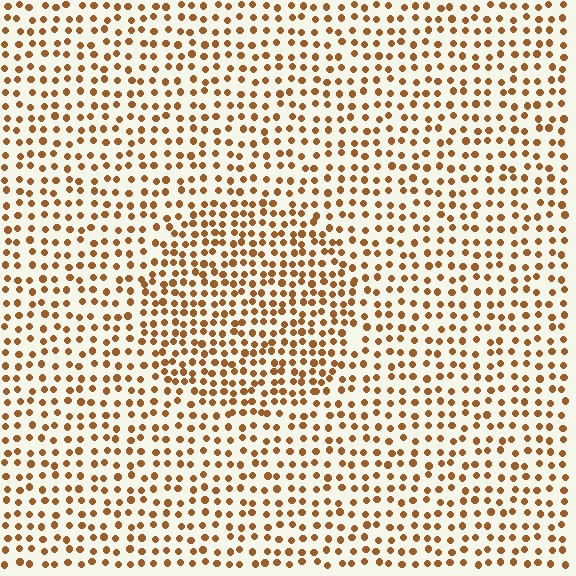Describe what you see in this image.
The image contains small brown elements arranged at two different densities. A circle-shaped region is visible where the elements are more densely packed than the surrounding area.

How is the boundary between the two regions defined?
The boundary is defined by a change in element density (approximately 1.6x ratio). All elements are the same color, size, and shape.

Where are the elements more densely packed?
The elements are more densely packed inside the circle boundary.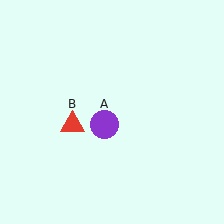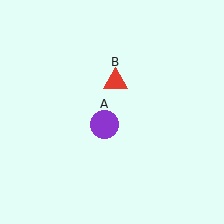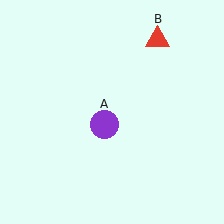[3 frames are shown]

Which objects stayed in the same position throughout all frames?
Purple circle (object A) remained stationary.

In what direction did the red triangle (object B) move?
The red triangle (object B) moved up and to the right.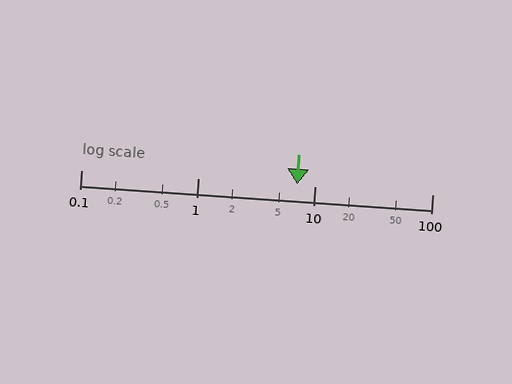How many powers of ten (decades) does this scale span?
The scale spans 3 decades, from 0.1 to 100.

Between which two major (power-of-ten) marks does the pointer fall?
The pointer is between 1 and 10.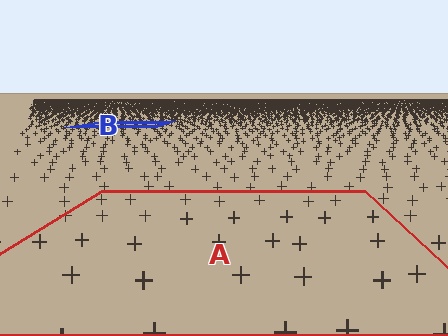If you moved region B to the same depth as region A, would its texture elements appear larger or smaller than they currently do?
They would appear larger. At a closer depth, the same texture elements are projected at a bigger on-screen size.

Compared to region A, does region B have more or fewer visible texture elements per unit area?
Region B has more texture elements per unit area — they are packed more densely because it is farther away.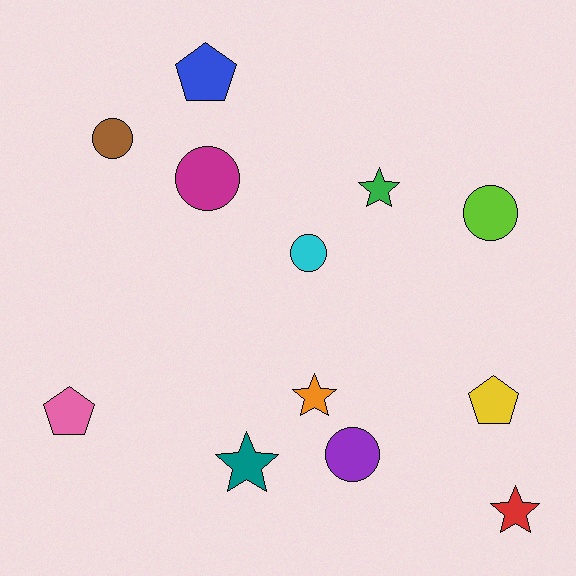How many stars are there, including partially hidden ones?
There are 4 stars.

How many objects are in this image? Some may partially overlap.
There are 12 objects.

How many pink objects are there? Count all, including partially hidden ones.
There is 1 pink object.